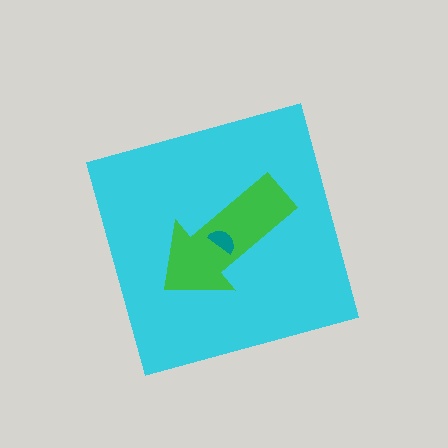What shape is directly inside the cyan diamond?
The green arrow.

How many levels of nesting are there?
3.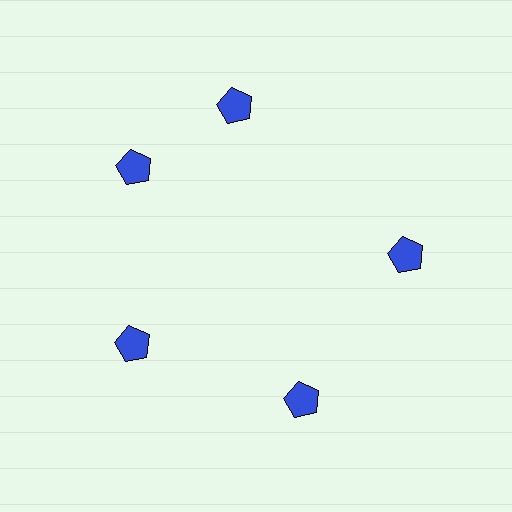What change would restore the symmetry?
The symmetry would be restored by rotating it back into even spacing with its neighbors so that all 5 pentagons sit at equal angles and equal distance from the center.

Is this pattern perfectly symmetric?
No. The 5 blue pentagons are arranged in a ring, but one element near the 1 o'clock position is rotated out of alignment along the ring, breaking the 5-fold rotational symmetry.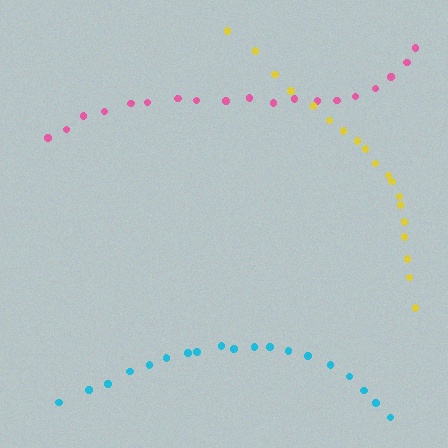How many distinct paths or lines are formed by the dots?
There are 3 distinct paths.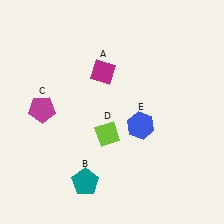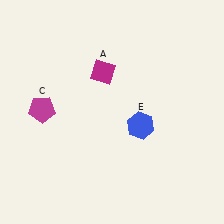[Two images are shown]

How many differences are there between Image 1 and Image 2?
There are 2 differences between the two images.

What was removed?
The lime diamond (D), the teal pentagon (B) were removed in Image 2.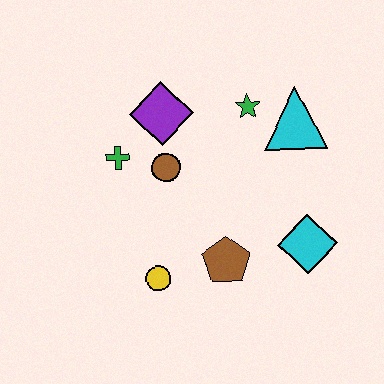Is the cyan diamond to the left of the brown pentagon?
No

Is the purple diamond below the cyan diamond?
No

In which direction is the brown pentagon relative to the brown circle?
The brown pentagon is below the brown circle.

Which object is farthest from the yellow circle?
The cyan triangle is farthest from the yellow circle.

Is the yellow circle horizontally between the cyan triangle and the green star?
No